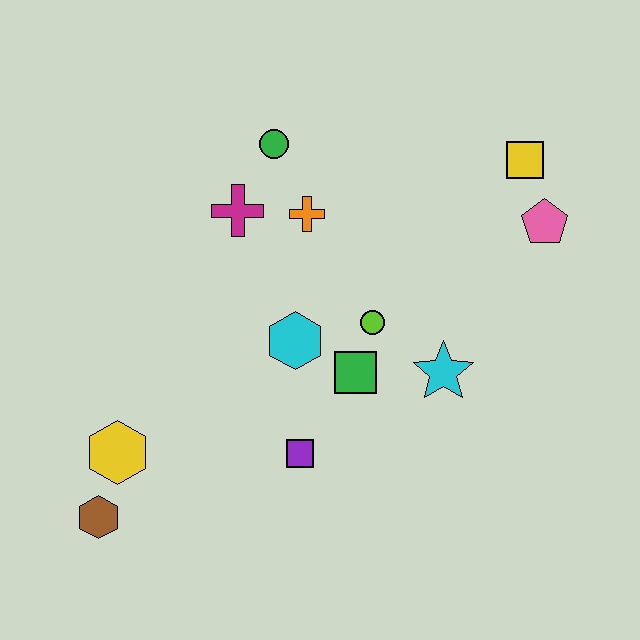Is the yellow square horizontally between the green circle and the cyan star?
No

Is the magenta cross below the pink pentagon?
No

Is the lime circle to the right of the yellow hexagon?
Yes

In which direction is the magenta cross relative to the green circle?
The magenta cross is below the green circle.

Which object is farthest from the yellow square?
The brown hexagon is farthest from the yellow square.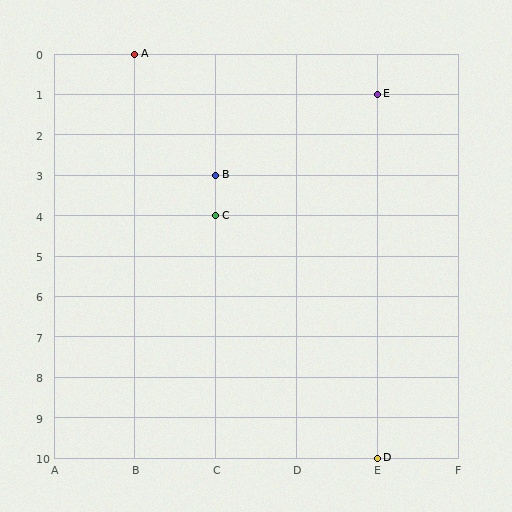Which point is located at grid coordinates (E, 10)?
Point D is at (E, 10).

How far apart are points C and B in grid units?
Points C and B are 1 row apart.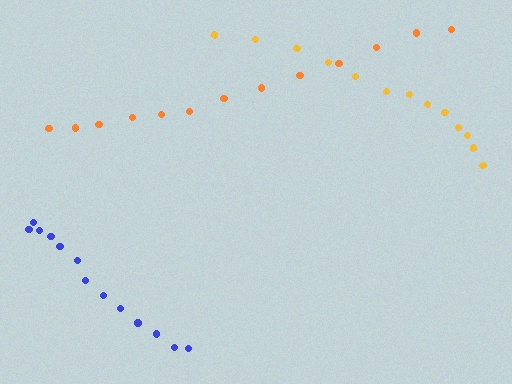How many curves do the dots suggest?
There are 3 distinct paths.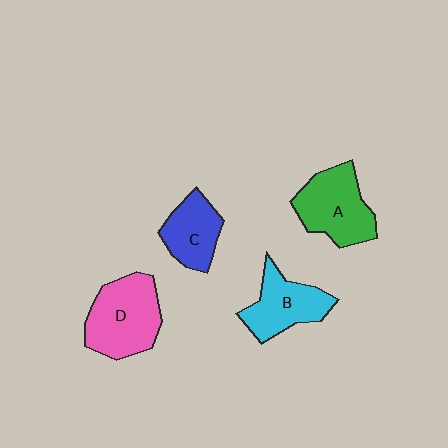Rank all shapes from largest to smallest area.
From largest to smallest: D (pink), A (green), B (cyan), C (blue).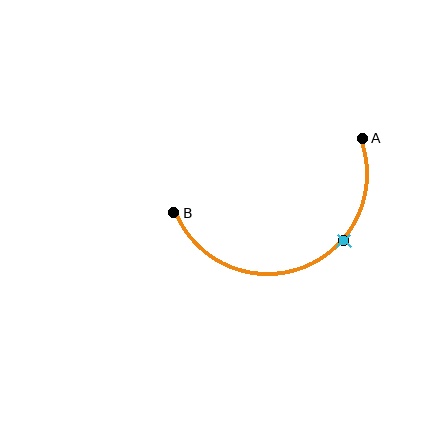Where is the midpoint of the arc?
The arc midpoint is the point on the curve farthest from the straight line joining A and B. It sits below that line.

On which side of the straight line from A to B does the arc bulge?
The arc bulges below the straight line connecting A and B.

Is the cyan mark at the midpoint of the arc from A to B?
No. The cyan mark lies on the arc but is closer to endpoint A. The arc midpoint would be at the point on the curve equidistant along the arc from both A and B.